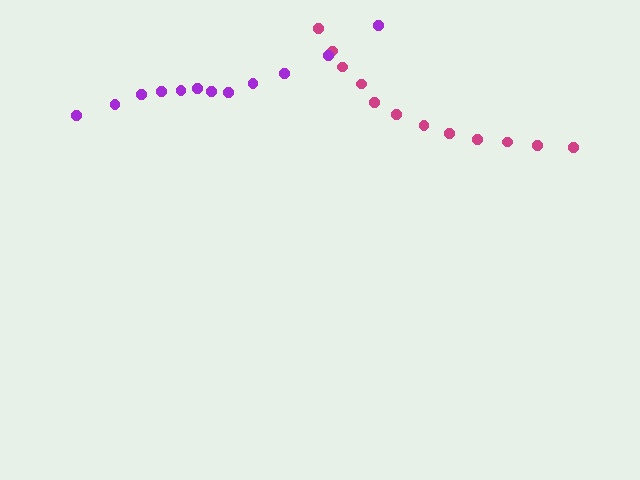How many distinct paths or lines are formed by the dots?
There are 2 distinct paths.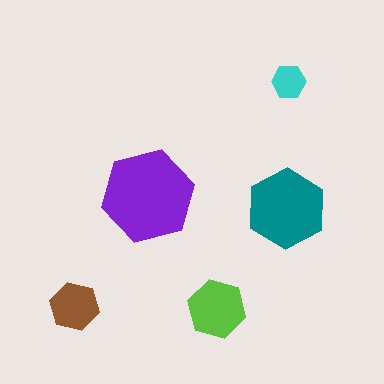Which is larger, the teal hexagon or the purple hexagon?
The purple one.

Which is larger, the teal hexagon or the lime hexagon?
The teal one.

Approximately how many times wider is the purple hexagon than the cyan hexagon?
About 2.5 times wider.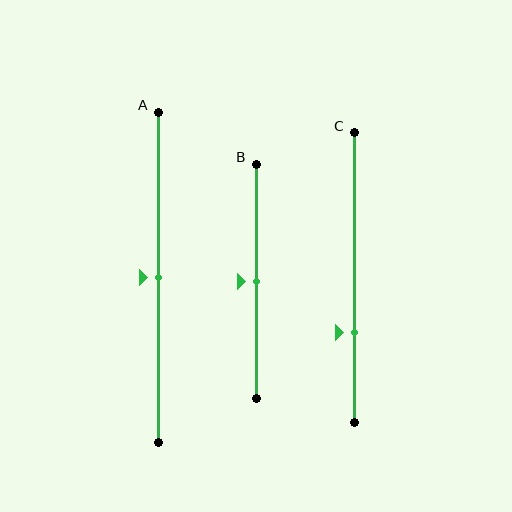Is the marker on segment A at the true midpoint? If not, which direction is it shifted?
Yes, the marker on segment A is at the true midpoint.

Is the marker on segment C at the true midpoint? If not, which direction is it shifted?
No, the marker on segment C is shifted downward by about 19% of the segment length.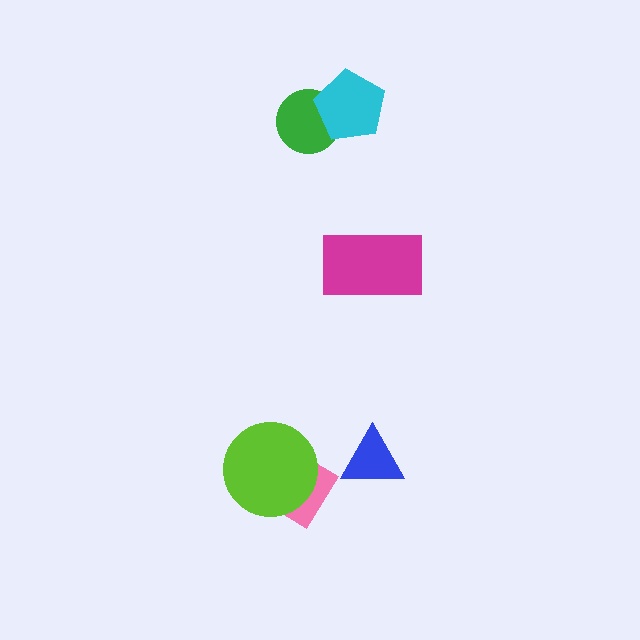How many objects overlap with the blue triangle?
0 objects overlap with the blue triangle.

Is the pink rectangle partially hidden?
Yes, it is partially covered by another shape.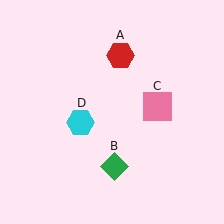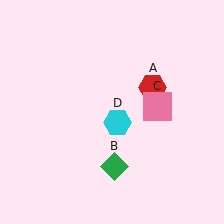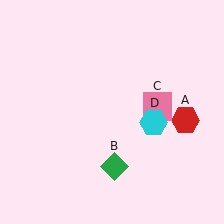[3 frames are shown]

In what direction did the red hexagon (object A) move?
The red hexagon (object A) moved down and to the right.